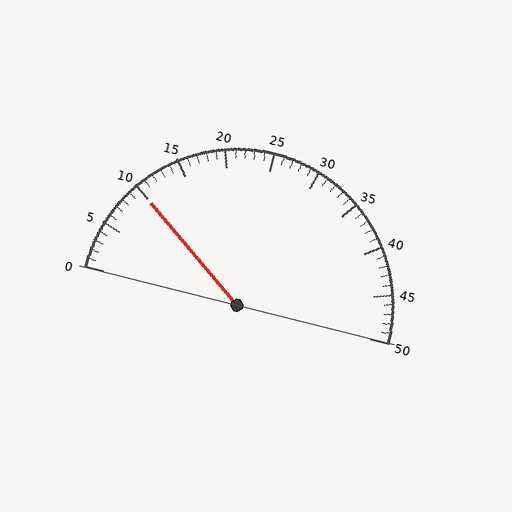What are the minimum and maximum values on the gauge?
The gauge ranges from 0 to 50.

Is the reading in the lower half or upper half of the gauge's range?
The reading is in the lower half of the range (0 to 50).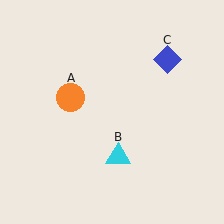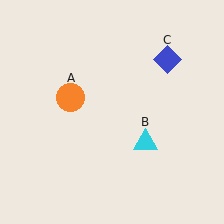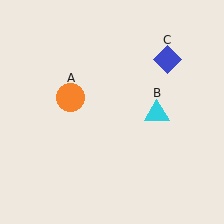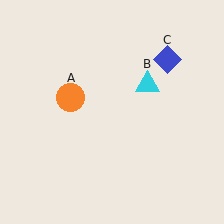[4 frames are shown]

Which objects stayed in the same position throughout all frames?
Orange circle (object A) and blue diamond (object C) remained stationary.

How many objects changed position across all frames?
1 object changed position: cyan triangle (object B).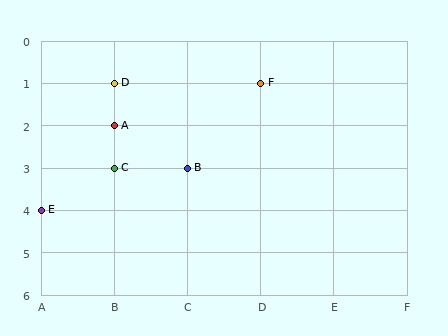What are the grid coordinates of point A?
Point A is at grid coordinates (B, 2).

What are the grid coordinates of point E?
Point E is at grid coordinates (A, 4).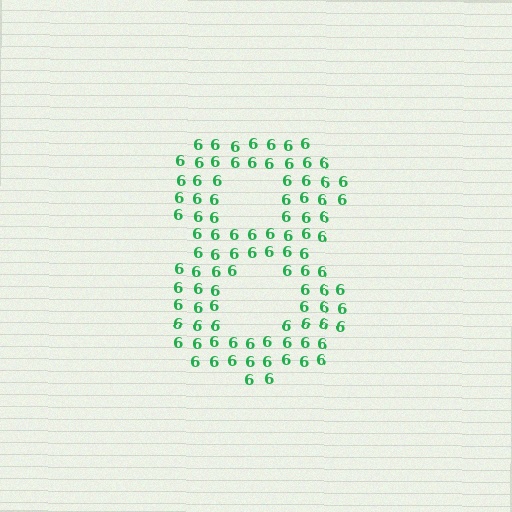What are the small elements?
The small elements are digit 6's.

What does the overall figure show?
The overall figure shows the digit 8.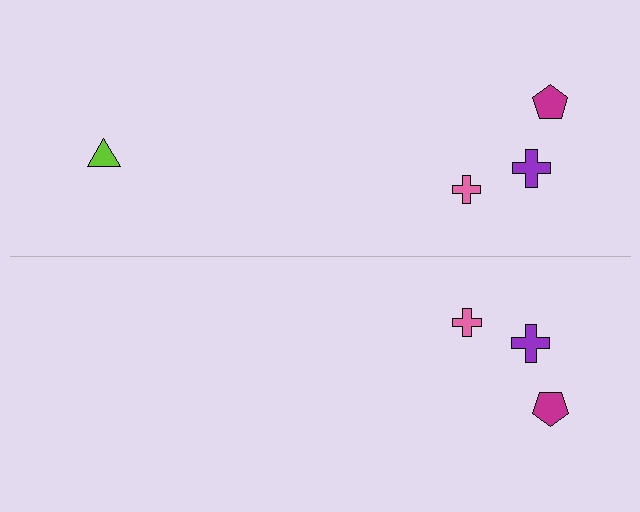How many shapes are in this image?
There are 7 shapes in this image.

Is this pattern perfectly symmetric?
No, the pattern is not perfectly symmetric. A lime triangle is missing from the bottom side.